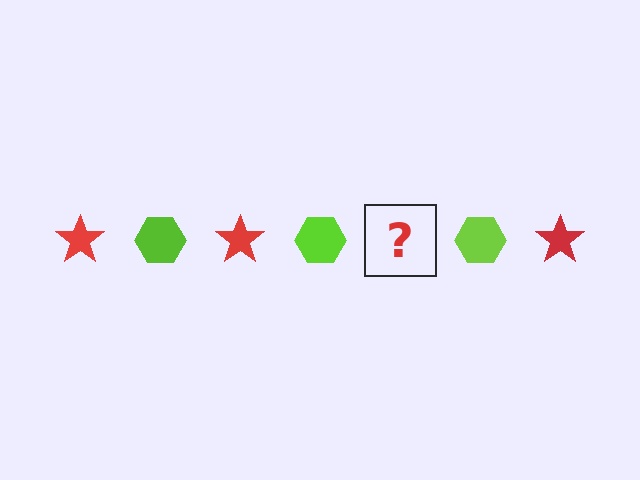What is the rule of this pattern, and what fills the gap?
The rule is that the pattern alternates between red star and lime hexagon. The gap should be filled with a red star.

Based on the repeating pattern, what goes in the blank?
The blank should be a red star.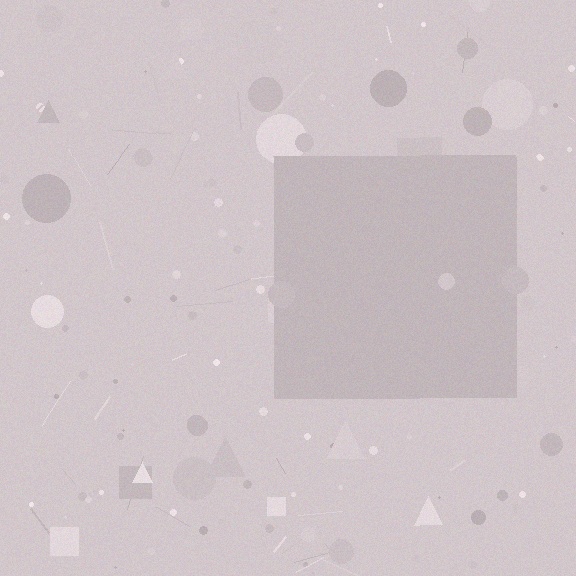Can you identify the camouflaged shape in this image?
The camouflaged shape is a square.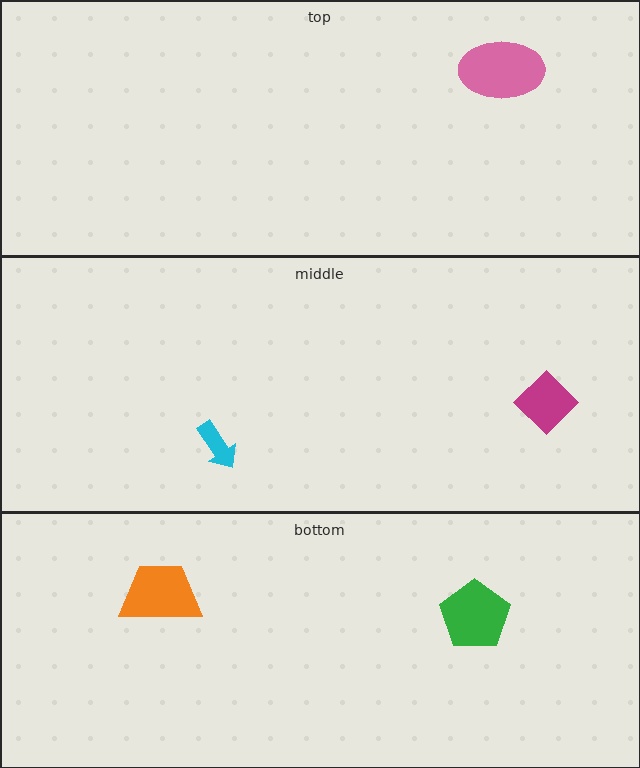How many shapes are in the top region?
1.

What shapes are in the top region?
The pink ellipse.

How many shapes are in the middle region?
2.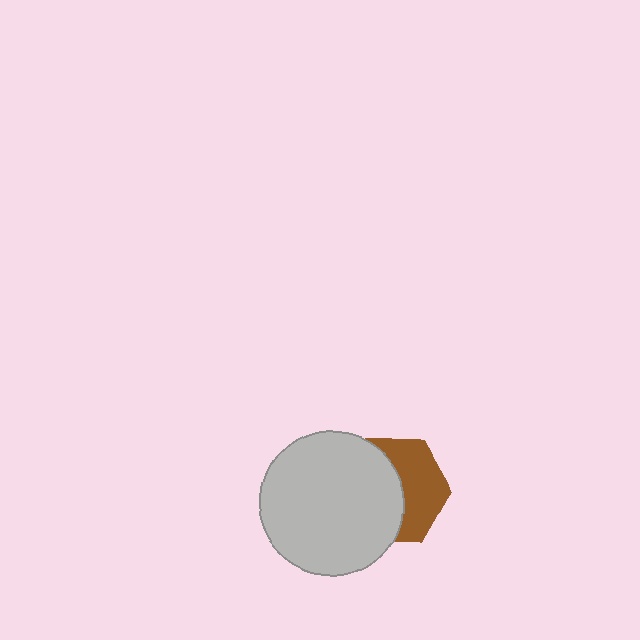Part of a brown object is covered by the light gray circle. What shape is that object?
It is a hexagon.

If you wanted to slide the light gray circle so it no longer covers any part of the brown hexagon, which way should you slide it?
Slide it left — that is the most direct way to separate the two shapes.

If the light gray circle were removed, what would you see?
You would see the complete brown hexagon.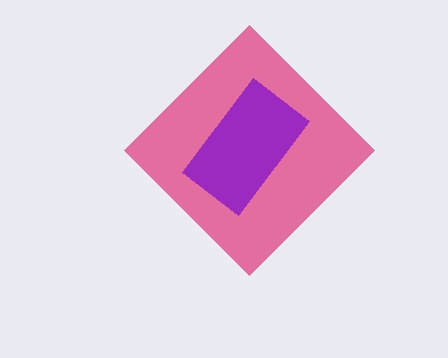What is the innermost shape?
The purple rectangle.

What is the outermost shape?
The pink diamond.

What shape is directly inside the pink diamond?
The purple rectangle.